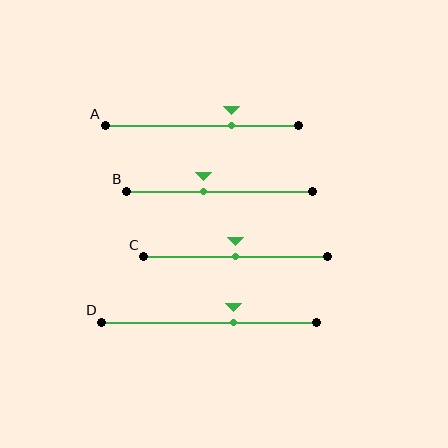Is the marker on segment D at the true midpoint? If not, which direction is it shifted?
No, the marker on segment D is shifted to the right by about 12% of the segment length.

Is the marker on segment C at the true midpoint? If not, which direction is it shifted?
Yes, the marker on segment C is at the true midpoint.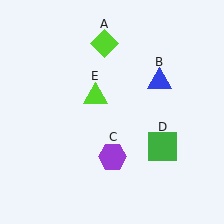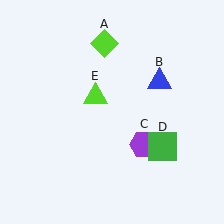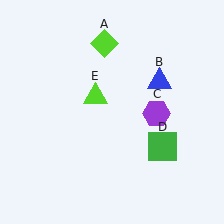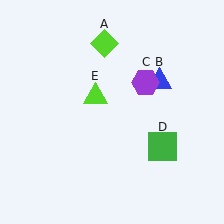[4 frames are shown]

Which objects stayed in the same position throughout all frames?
Lime diamond (object A) and blue triangle (object B) and green square (object D) and lime triangle (object E) remained stationary.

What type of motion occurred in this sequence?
The purple hexagon (object C) rotated counterclockwise around the center of the scene.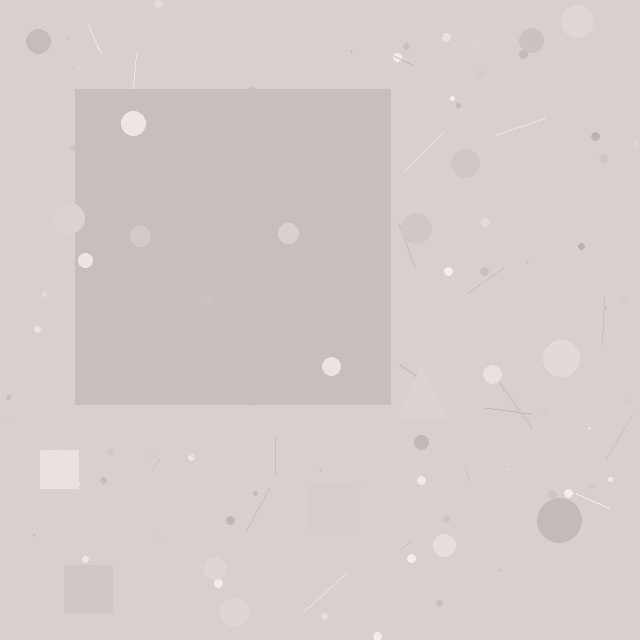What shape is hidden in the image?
A square is hidden in the image.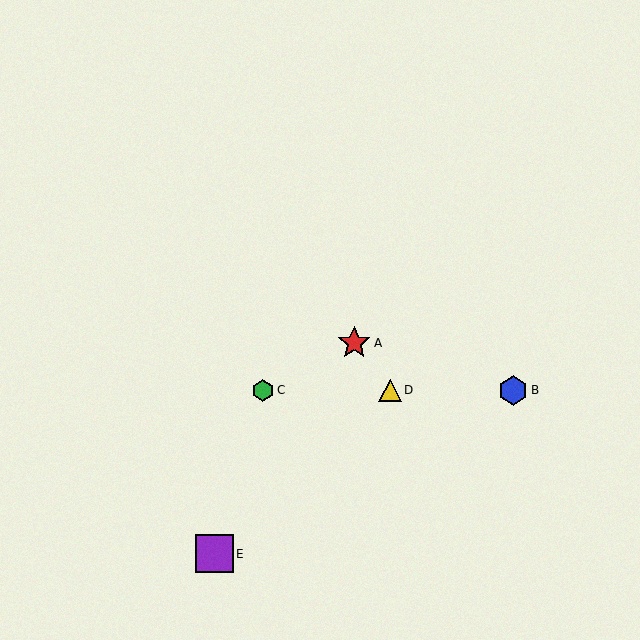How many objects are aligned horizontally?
3 objects (B, C, D) are aligned horizontally.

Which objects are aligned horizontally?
Objects B, C, D are aligned horizontally.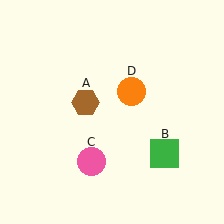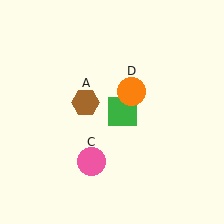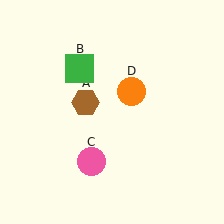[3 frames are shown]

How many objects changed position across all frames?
1 object changed position: green square (object B).